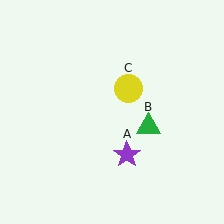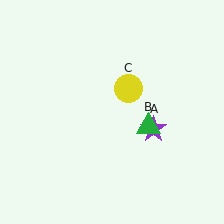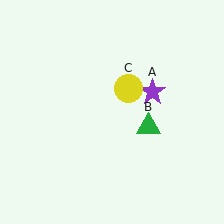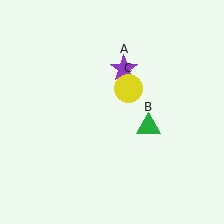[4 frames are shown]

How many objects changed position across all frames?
1 object changed position: purple star (object A).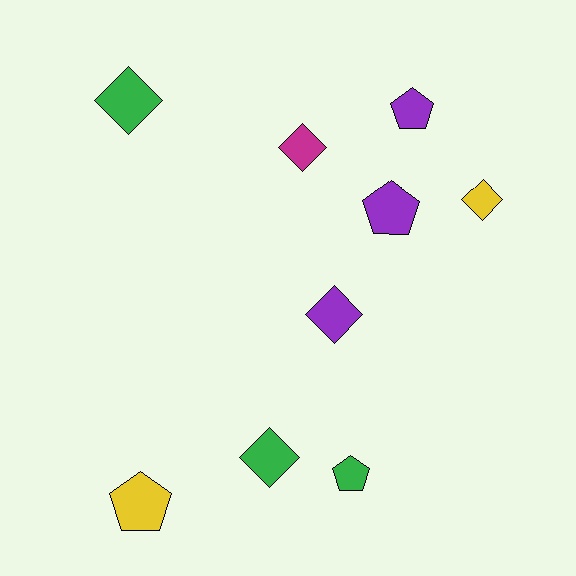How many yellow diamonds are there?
There is 1 yellow diamond.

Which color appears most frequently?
Green, with 3 objects.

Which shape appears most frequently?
Diamond, with 5 objects.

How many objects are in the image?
There are 9 objects.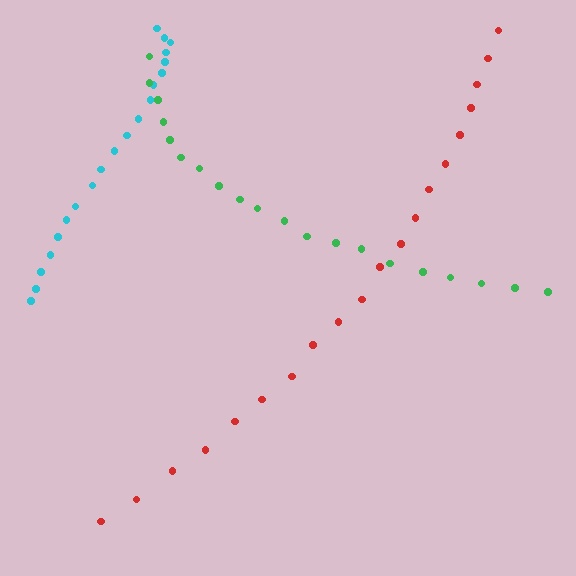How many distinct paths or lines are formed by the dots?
There are 3 distinct paths.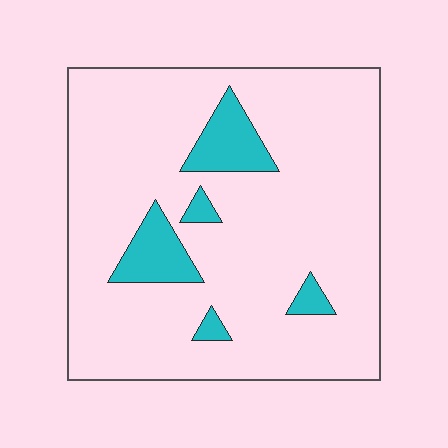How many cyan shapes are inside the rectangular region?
5.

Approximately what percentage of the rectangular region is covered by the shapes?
Approximately 10%.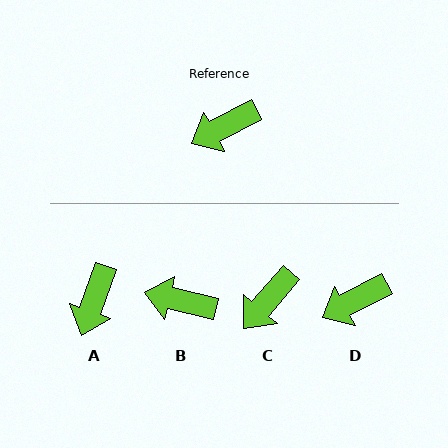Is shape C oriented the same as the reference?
No, it is off by about 21 degrees.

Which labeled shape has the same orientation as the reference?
D.